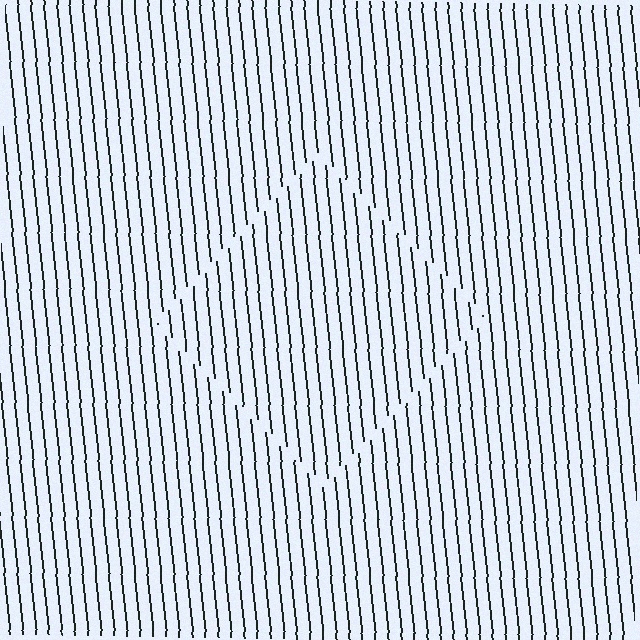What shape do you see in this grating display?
An illusory square. The interior of the shape contains the same grating, shifted by half a period — the contour is defined by the phase discontinuity where line-ends from the inner and outer gratings abut.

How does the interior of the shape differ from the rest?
The interior of the shape contains the same grating, shifted by half a period — the contour is defined by the phase discontinuity where line-ends from the inner and outer gratings abut.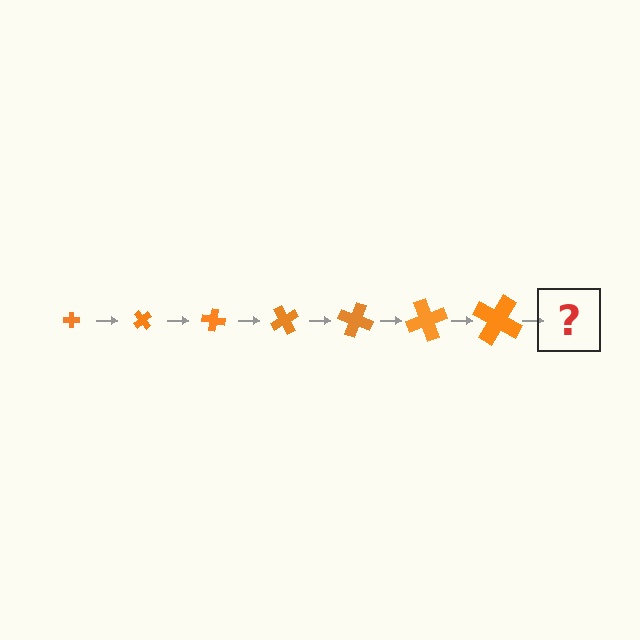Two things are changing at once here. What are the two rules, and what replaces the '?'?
The two rules are that the cross grows larger each step and it rotates 50 degrees each step. The '?' should be a cross, larger than the previous one and rotated 350 degrees from the start.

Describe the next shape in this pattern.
It should be a cross, larger than the previous one and rotated 350 degrees from the start.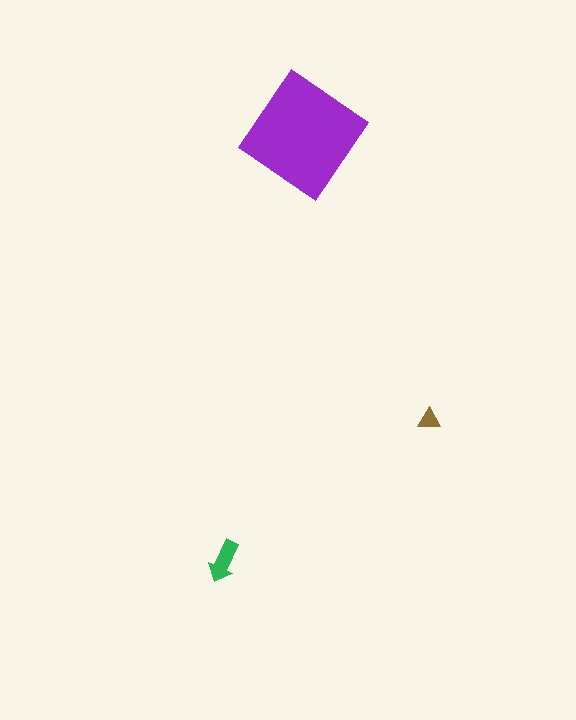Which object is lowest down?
The green arrow is bottommost.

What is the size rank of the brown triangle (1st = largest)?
3rd.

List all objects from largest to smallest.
The purple diamond, the green arrow, the brown triangle.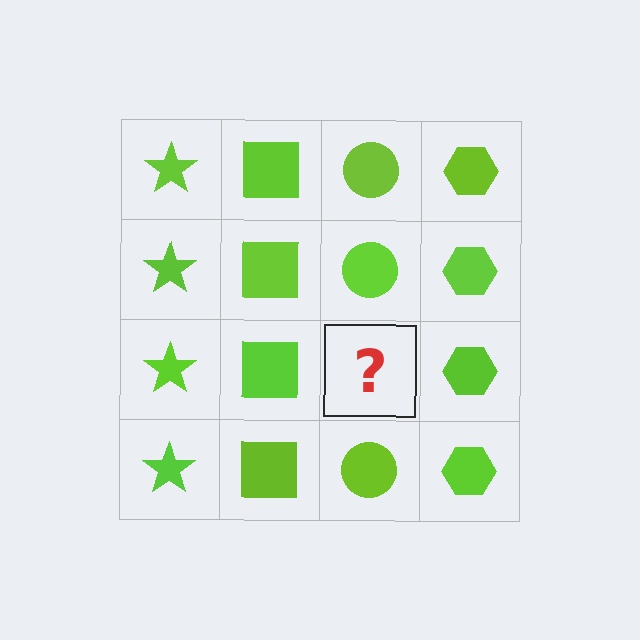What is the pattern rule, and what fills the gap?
The rule is that each column has a consistent shape. The gap should be filled with a lime circle.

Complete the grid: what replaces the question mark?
The question mark should be replaced with a lime circle.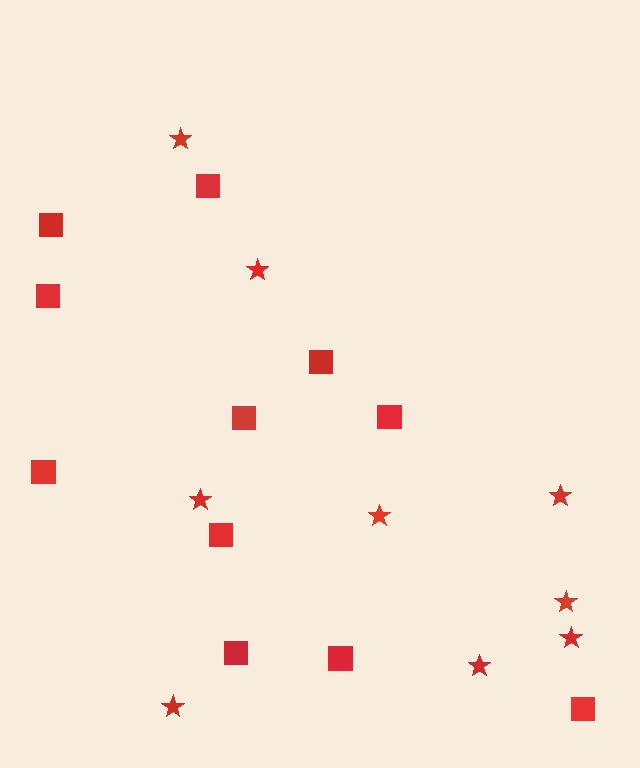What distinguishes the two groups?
There are 2 groups: one group of stars (9) and one group of squares (11).